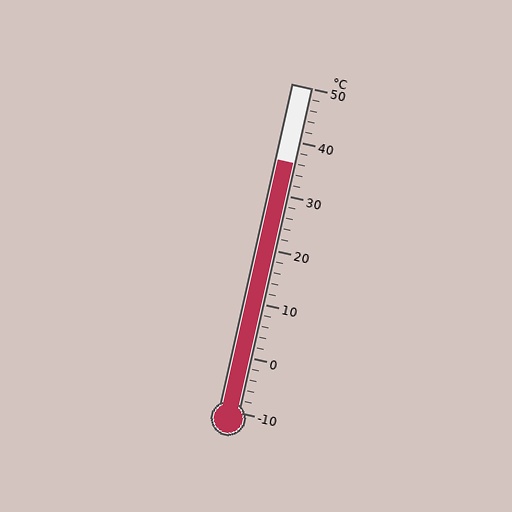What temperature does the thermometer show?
The thermometer shows approximately 36°C.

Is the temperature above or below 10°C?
The temperature is above 10°C.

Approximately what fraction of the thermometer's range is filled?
The thermometer is filled to approximately 75% of its range.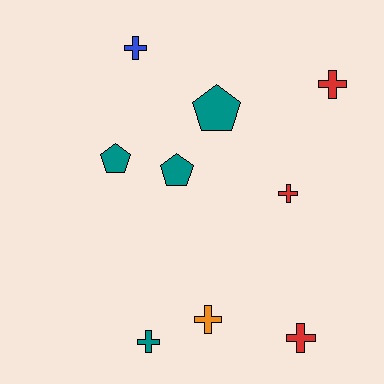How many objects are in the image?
There are 9 objects.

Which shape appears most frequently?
Cross, with 6 objects.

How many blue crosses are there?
There is 1 blue cross.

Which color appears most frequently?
Teal, with 4 objects.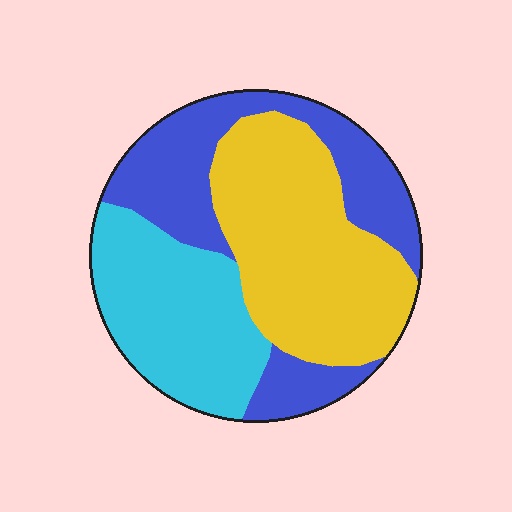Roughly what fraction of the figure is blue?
Blue takes up about one third (1/3) of the figure.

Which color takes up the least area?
Cyan, at roughly 30%.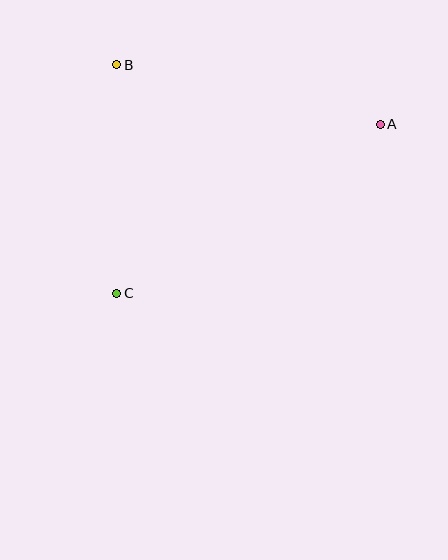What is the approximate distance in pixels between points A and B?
The distance between A and B is approximately 270 pixels.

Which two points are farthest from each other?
Points A and C are farthest from each other.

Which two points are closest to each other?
Points B and C are closest to each other.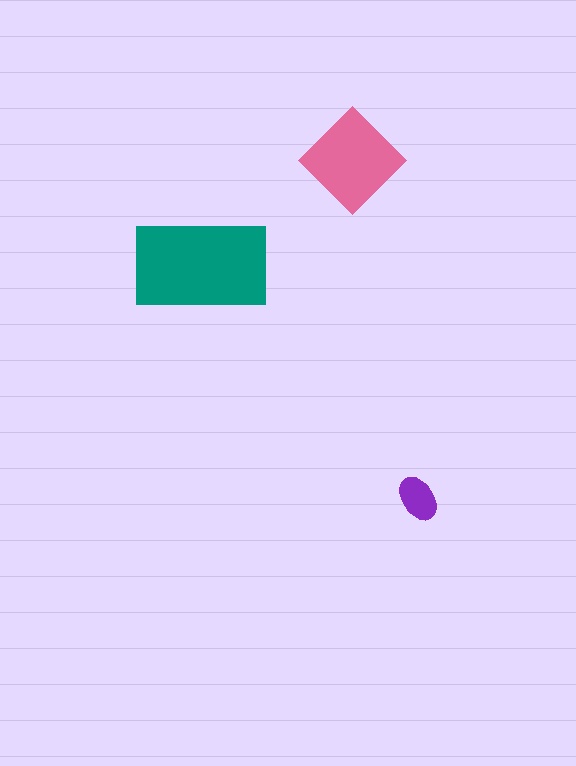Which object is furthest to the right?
The purple ellipse is rightmost.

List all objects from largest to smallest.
The teal rectangle, the pink diamond, the purple ellipse.